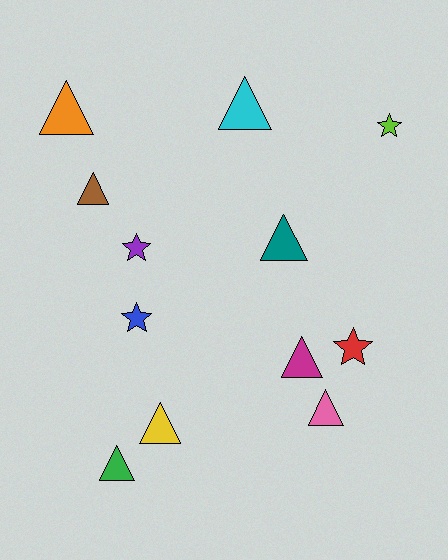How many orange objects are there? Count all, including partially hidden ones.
There is 1 orange object.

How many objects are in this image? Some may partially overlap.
There are 12 objects.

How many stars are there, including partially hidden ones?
There are 4 stars.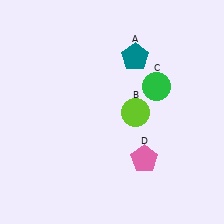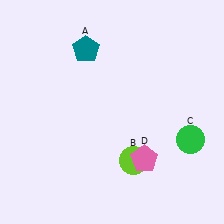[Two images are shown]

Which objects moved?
The objects that moved are: the teal pentagon (A), the lime circle (B), the green circle (C).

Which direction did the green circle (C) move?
The green circle (C) moved down.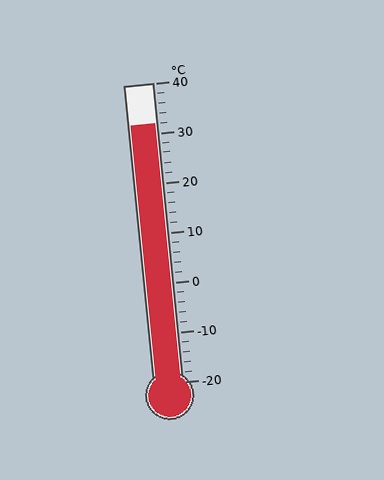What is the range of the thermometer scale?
The thermometer scale ranges from -20°C to 40°C.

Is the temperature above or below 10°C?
The temperature is above 10°C.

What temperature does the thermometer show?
The thermometer shows approximately 32°C.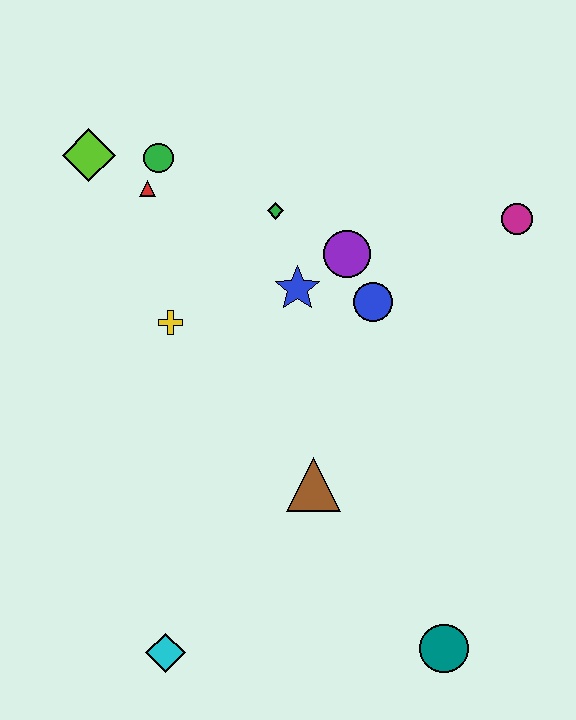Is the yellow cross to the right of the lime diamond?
Yes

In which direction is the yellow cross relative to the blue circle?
The yellow cross is to the left of the blue circle.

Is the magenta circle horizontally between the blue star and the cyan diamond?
No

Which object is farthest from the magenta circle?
The cyan diamond is farthest from the magenta circle.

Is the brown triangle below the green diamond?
Yes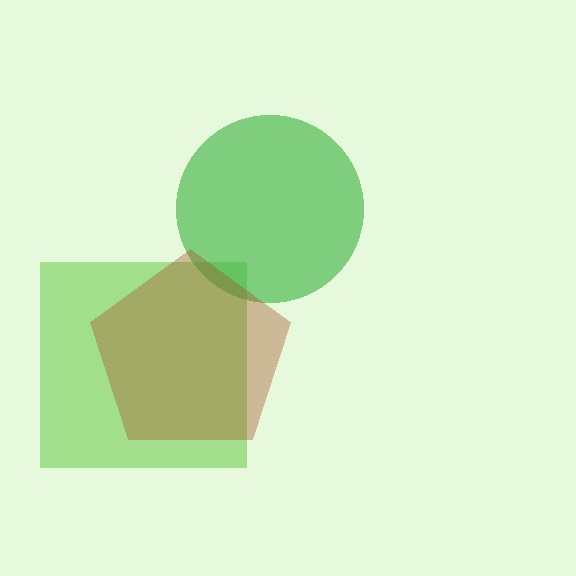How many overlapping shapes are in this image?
There are 3 overlapping shapes in the image.